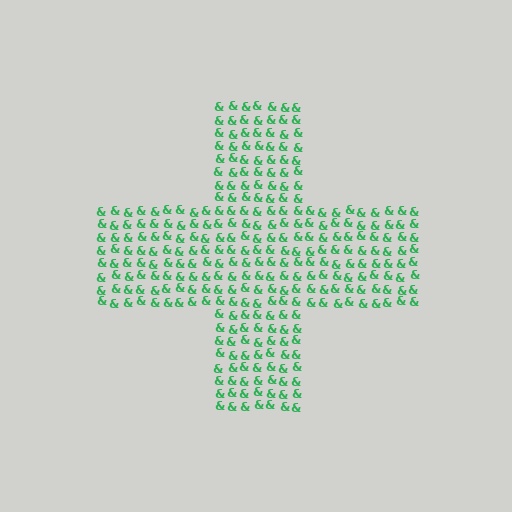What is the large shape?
The large shape is a cross.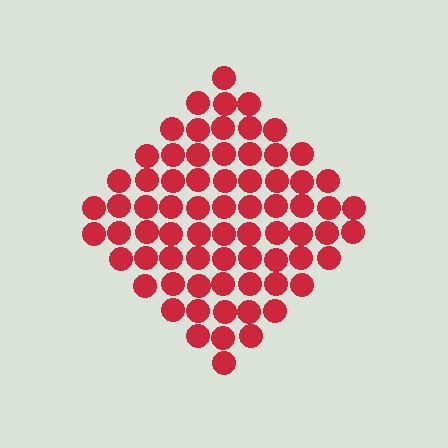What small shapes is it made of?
It is made of small circles.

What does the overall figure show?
The overall figure shows a diamond.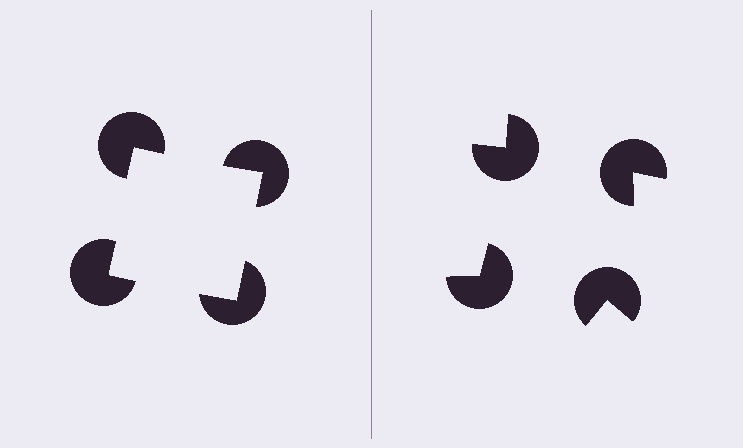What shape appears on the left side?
An illusory square.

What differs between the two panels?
The pac-man discs are positioned identically on both sides; only the wedge orientations differ. On the left they align to a square; on the right they are misaligned.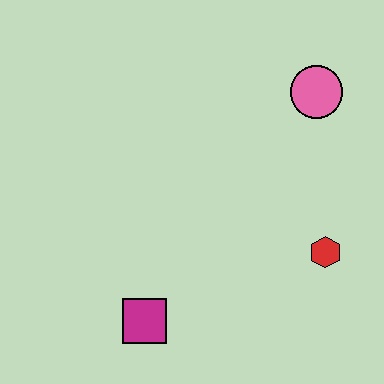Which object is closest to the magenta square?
The red hexagon is closest to the magenta square.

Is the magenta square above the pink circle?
No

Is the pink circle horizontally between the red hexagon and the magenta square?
Yes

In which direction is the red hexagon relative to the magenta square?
The red hexagon is to the right of the magenta square.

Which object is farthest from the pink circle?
The magenta square is farthest from the pink circle.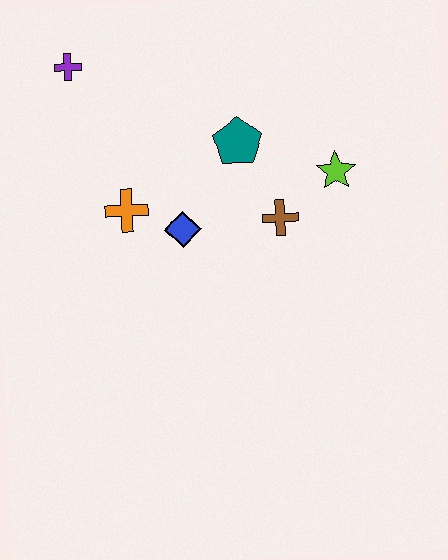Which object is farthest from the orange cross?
The lime star is farthest from the orange cross.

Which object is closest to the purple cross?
The orange cross is closest to the purple cross.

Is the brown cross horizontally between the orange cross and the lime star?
Yes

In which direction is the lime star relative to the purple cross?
The lime star is to the right of the purple cross.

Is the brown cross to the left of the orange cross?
No